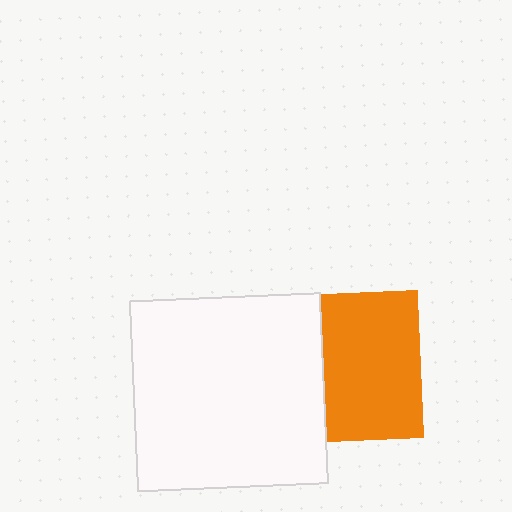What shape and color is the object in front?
The object in front is a white square.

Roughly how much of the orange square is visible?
About half of it is visible (roughly 65%).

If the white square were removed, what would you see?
You would see the complete orange square.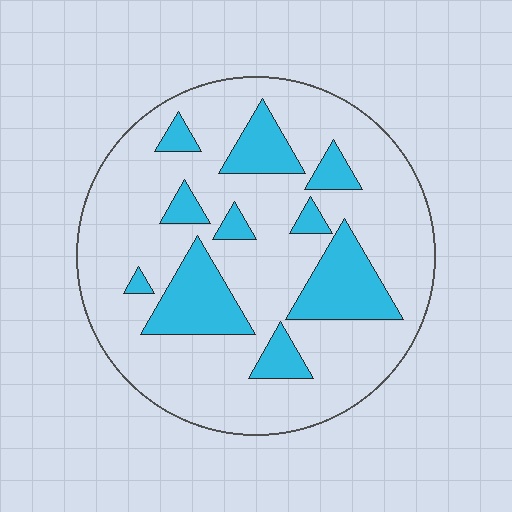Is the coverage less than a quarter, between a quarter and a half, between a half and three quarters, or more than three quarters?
Less than a quarter.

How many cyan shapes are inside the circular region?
10.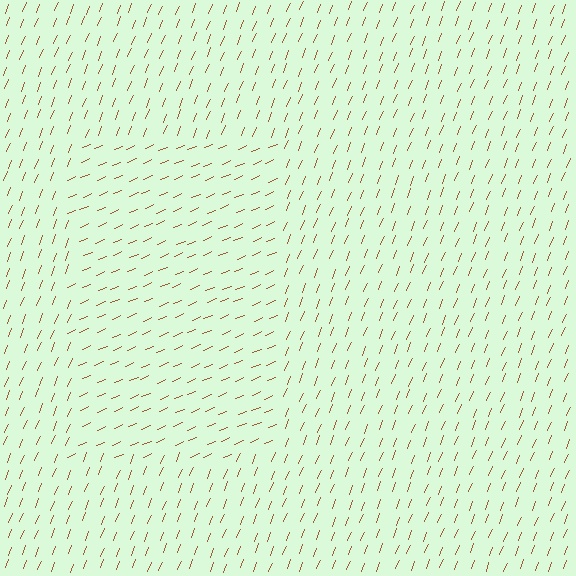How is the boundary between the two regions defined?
The boundary is defined purely by a change in line orientation (approximately 45 degrees difference). All lines are the same color and thickness.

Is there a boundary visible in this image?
Yes, there is a texture boundary formed by a change in line orientation.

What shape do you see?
I see a rectangle.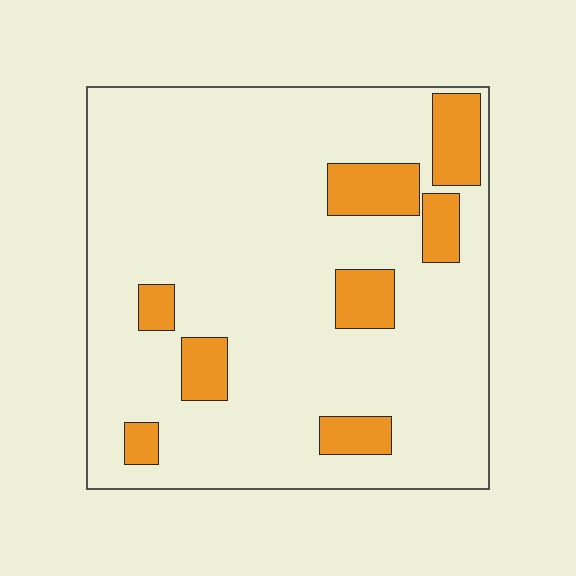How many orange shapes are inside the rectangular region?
8.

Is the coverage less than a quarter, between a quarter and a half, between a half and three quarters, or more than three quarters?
Less than a quarter.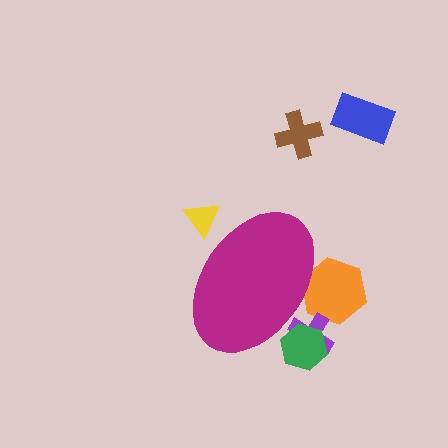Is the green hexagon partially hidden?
Yes, the green hexagon is partially hidden behind the magenta ellipse.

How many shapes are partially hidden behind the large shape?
4 shapes are partially hidden.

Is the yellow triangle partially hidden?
Yes, the yellow triangle is partially hidden behind the magenta ellipse.